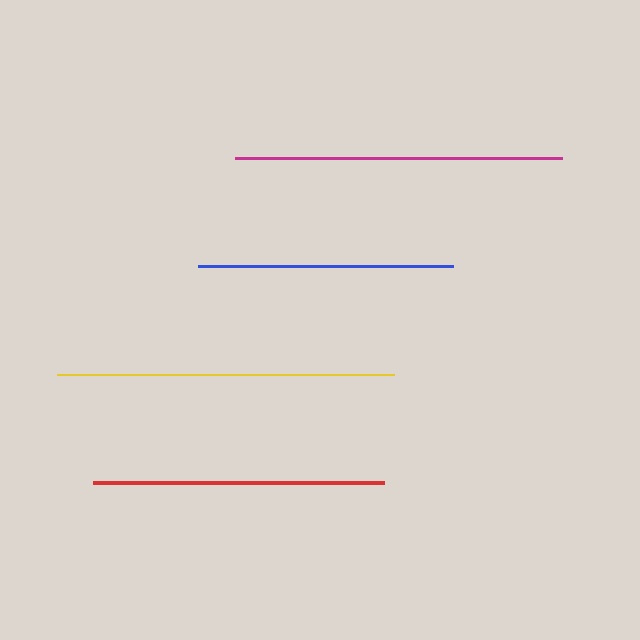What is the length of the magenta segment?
The magenta segment is approximately 327 pixels long.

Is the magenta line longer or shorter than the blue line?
The magenta line is longer than the blue line.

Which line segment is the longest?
The yellow line is the longest at approximately 337 pixels.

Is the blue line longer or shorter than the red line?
The red line is longer than the blue line.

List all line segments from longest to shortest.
From longest to shortest: yellow, magenta, red, blue.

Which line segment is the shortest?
The blue line is the shortest at approximately 255 pixels.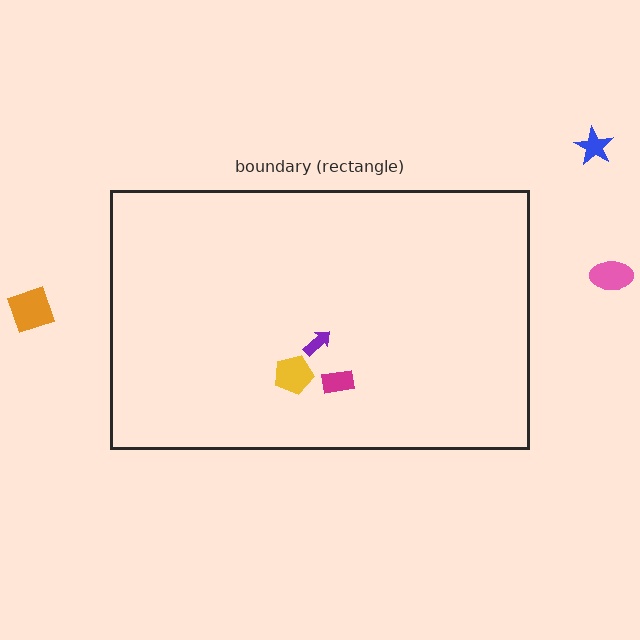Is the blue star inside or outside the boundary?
Outside.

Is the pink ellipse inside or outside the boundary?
Outside.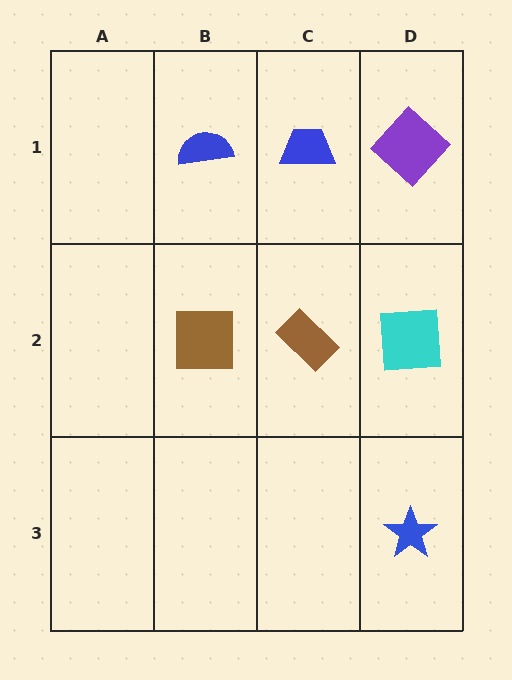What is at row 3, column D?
A blue star.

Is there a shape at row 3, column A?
No, that cell is empty.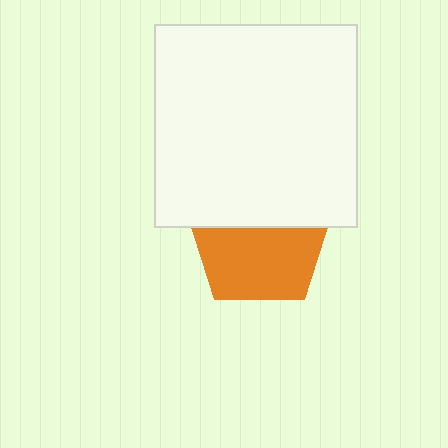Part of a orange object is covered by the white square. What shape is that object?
It is a pentagon.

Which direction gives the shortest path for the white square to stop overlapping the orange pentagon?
Moving up gives the shortest separation.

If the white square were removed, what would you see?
You would see the complete orange pentagon.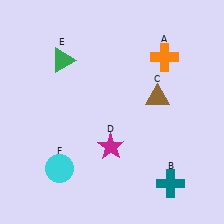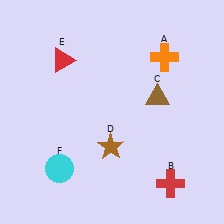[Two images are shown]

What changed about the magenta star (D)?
In Image 1, D is magenta. In Image 2, it changed to brown.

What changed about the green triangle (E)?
In Image 1, E is green. In Image 2, it changed to red.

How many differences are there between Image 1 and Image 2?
There are 3 differences between the two images.